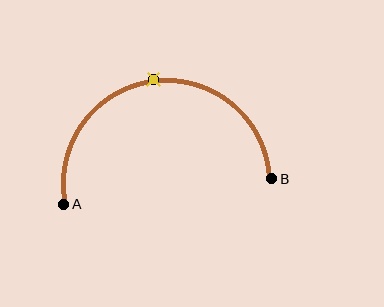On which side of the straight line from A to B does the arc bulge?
The arc bulges above the straight line connecting A and B.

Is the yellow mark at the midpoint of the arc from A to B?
Yes. The yellow mark lies on the arc at equal arc-length from both A and B — it is the arc midpoint.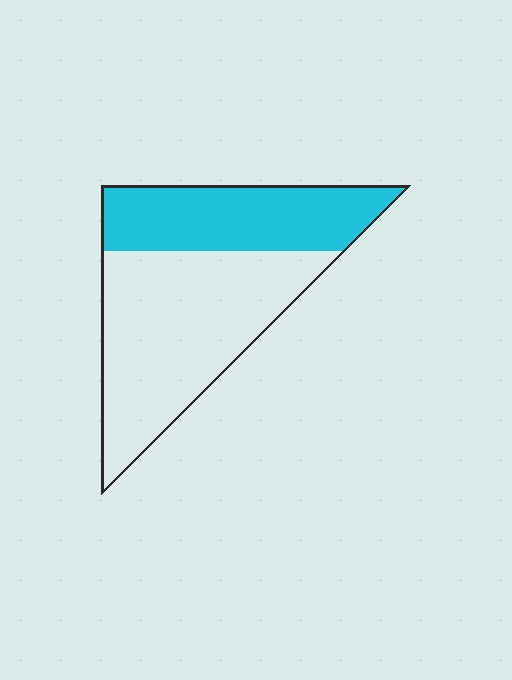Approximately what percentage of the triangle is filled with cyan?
Approximately 40%.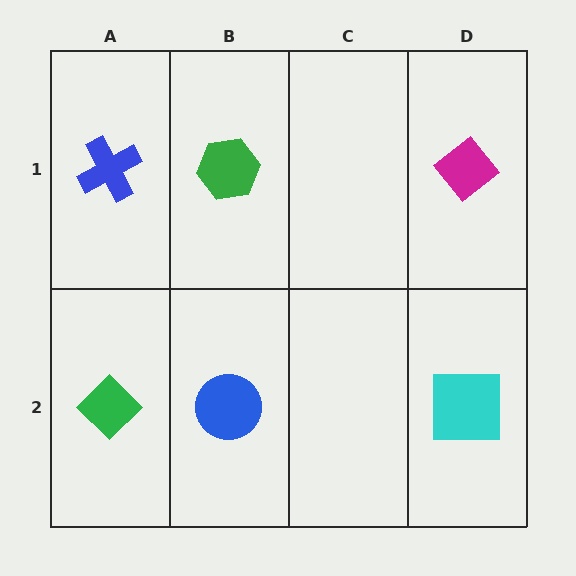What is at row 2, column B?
A blue circle.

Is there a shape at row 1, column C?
No, that cell is empty.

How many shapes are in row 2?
3 shapes.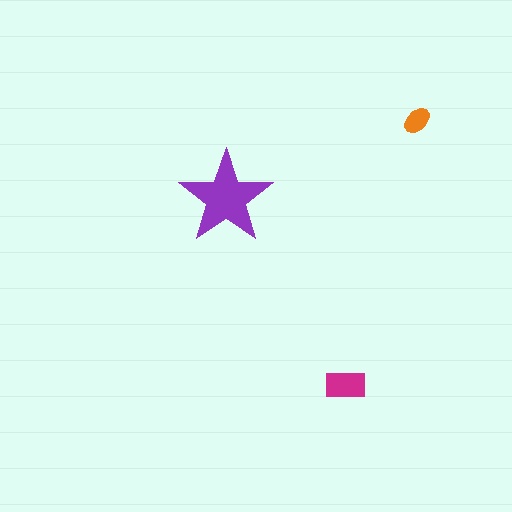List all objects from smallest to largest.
The orange ellipse, the magenta rectangle, the purple star.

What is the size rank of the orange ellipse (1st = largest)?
3rd.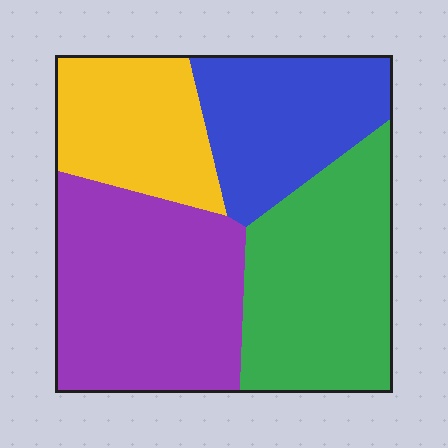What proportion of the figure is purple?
Purple takes up about one third (1/3) of the figure.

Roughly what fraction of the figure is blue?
Blue covers 21% of the figure.